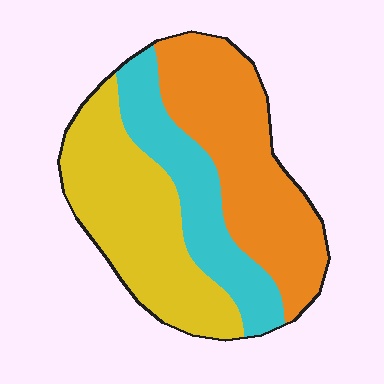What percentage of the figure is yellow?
Yellow covers 37% of the figure.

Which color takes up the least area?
Cyan, at roughly 25%.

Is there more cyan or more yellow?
Yellow.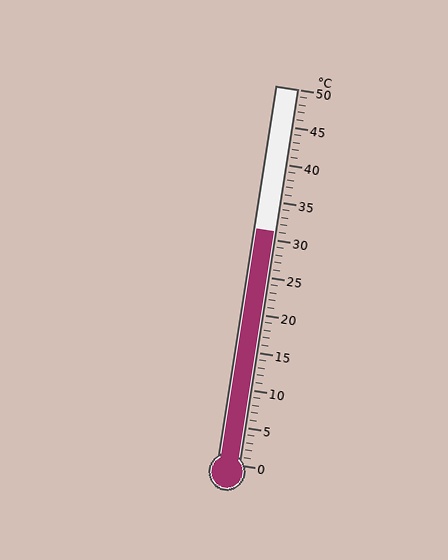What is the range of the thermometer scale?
The thermometer scale ranges from 0°C to 50°C.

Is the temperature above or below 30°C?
The temperature is above 30°C.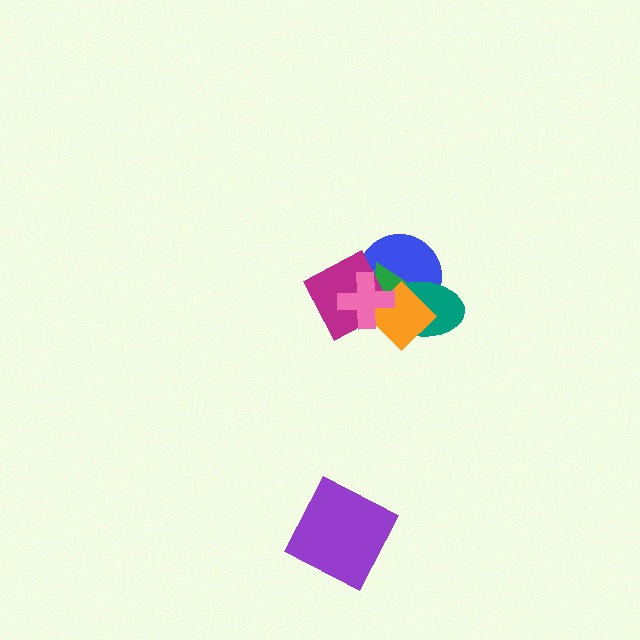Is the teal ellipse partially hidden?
Yes, it is partially covered by another shape.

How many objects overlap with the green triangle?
5 objects overlap with the green triangle.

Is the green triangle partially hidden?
Yes, it is partially covered by another shape.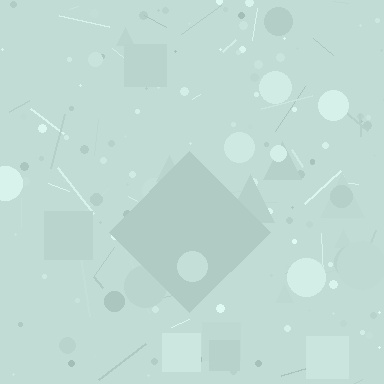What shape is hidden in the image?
A diamond is hidden in the image.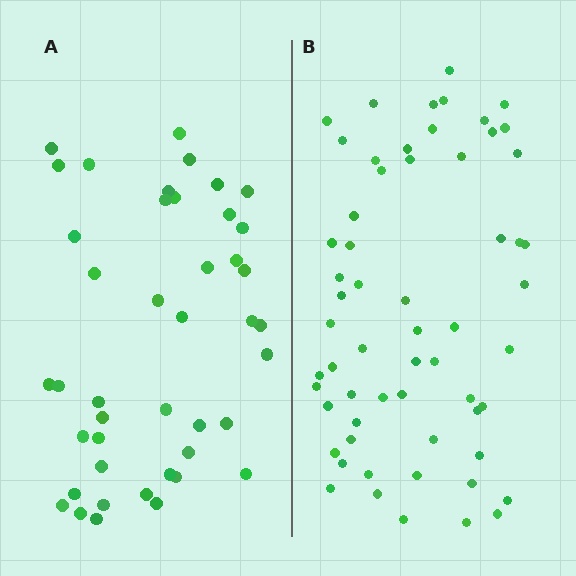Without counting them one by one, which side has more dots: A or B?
Region B (the right region) has more dots.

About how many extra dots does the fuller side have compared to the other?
Region B has approximately 15 more dots than region A.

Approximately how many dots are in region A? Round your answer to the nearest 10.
About 40 dots. (The exact count is 43, which rounds to 40.)